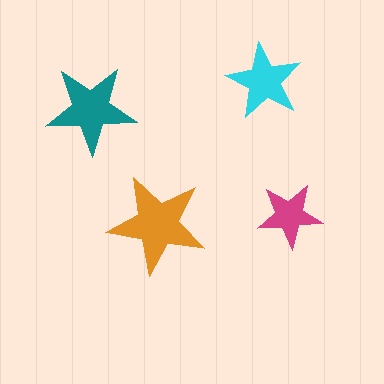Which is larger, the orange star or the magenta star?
The orange one.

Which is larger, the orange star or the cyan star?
The orange one.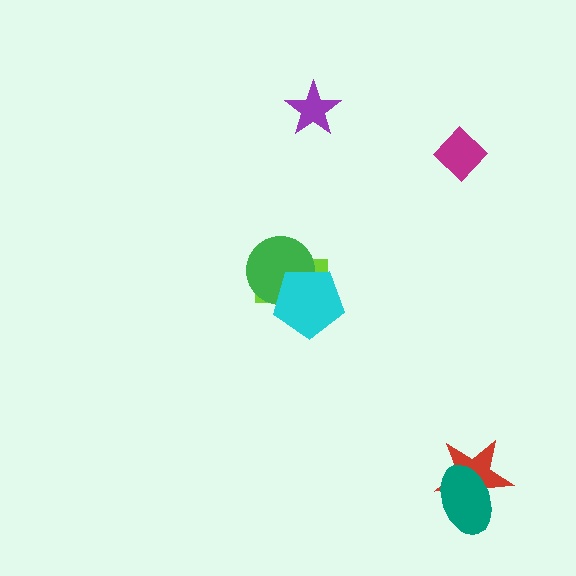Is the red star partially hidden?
Yes, it is partially covered by another shape.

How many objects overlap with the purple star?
0 objects overlap with the purple star.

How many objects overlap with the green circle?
2 objects overlap with the green circle.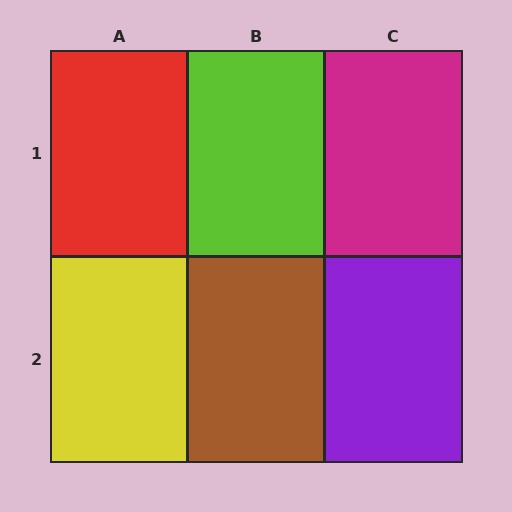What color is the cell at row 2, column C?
Purple.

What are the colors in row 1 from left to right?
Red, lime, magenta.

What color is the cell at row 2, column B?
Brown.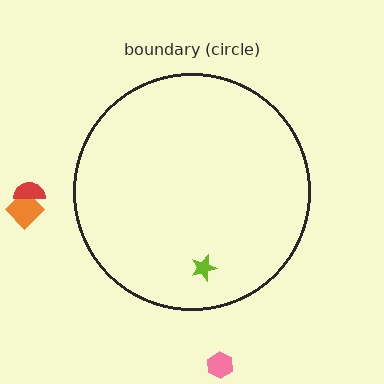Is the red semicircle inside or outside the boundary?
Outside.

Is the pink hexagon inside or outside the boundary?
Outside.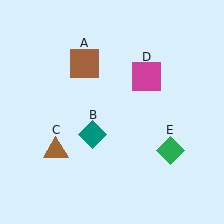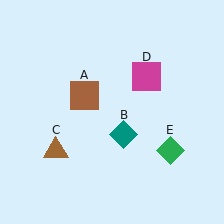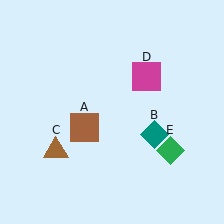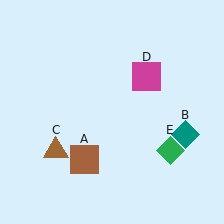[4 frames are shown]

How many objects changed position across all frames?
2 objects changed position: brown square (object A), teal diamond (object B).